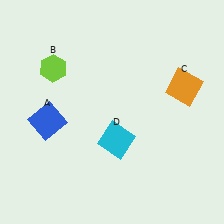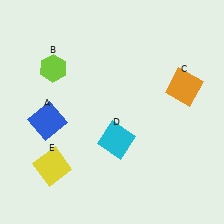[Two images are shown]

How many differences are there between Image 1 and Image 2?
There is 1 difference between the two images.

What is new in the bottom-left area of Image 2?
A yellow square (E) was added in the bottom-left area of Image 2.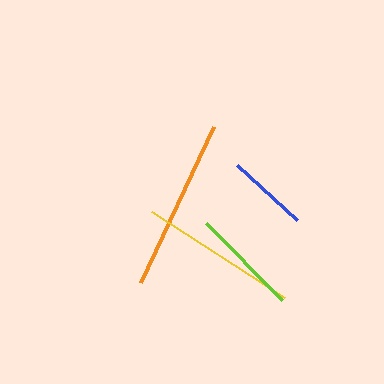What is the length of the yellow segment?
The yellow segment is approximately 158 pixels long.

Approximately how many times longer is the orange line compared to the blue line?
The orange line is approximately 2.1 times the length of the blue line.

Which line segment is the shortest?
The blue line is the shortest at approximately 82 pixels.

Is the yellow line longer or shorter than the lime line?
The yellow line is longer than the lime line.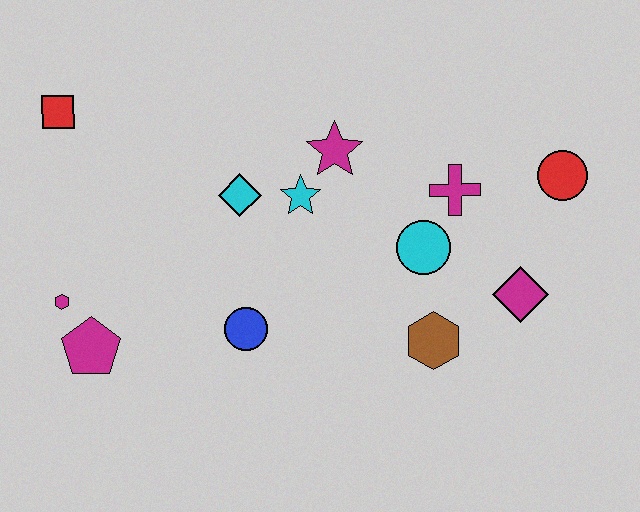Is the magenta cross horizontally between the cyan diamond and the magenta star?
No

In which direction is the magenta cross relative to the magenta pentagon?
The magenta cross is to the right of the magenta pentagon.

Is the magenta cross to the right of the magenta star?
Yes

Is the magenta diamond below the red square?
Yes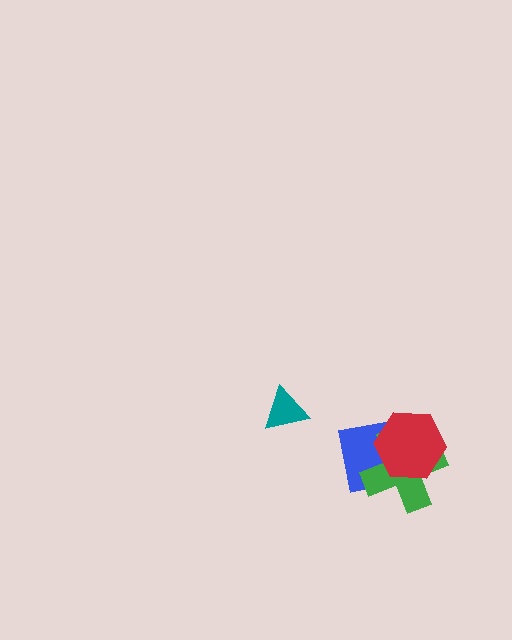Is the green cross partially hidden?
Yes, it is partially covered by another shape.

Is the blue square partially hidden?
Yes, it is partially covered by another shape.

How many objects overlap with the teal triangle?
0 objects overlap with the teal triangle.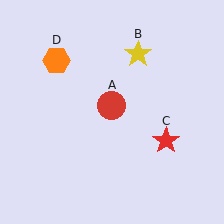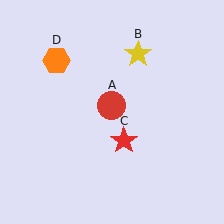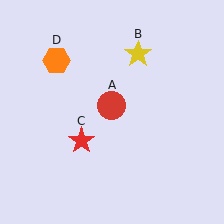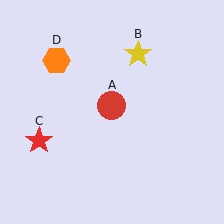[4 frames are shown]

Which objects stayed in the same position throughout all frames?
Red circle (object A) and yellow star (object B) and orange hexagon (object D) remained stationary.